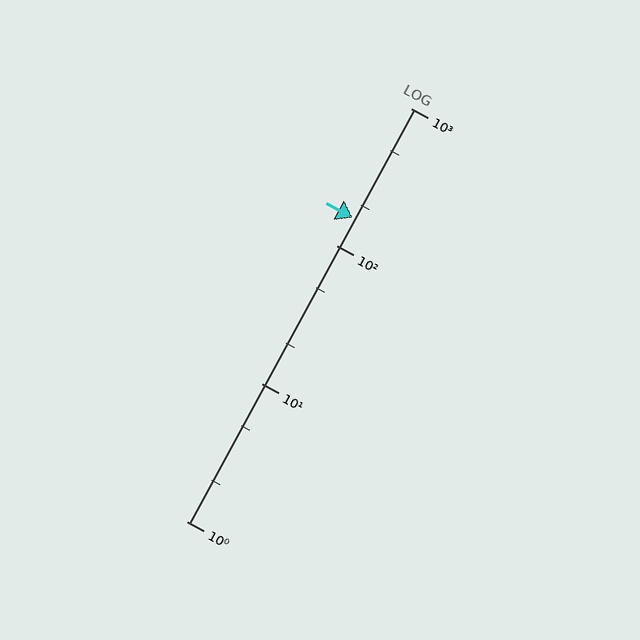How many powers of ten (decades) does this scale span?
The scale spans 3 decades, from 1 to 1000.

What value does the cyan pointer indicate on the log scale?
The pointer indicates approximately 160.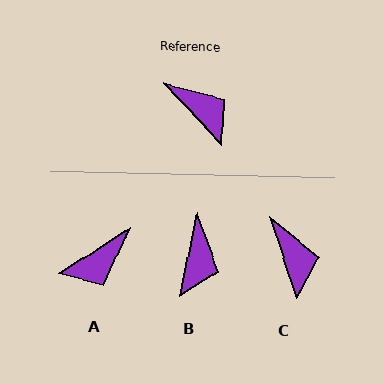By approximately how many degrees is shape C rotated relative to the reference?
Approximately 26 degrees clockwise.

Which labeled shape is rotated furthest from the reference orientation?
A, about 101 degrees away.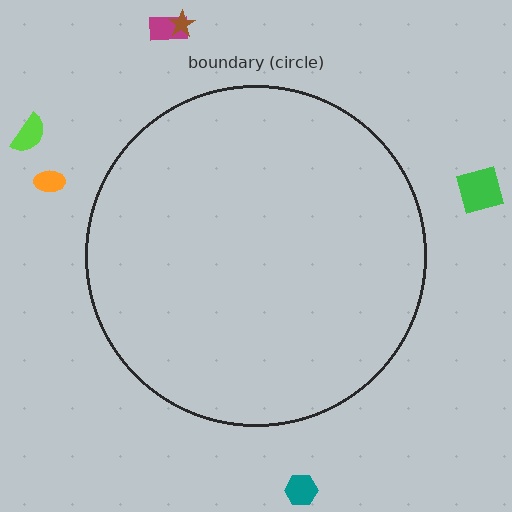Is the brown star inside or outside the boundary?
Outside.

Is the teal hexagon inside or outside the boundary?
Outside.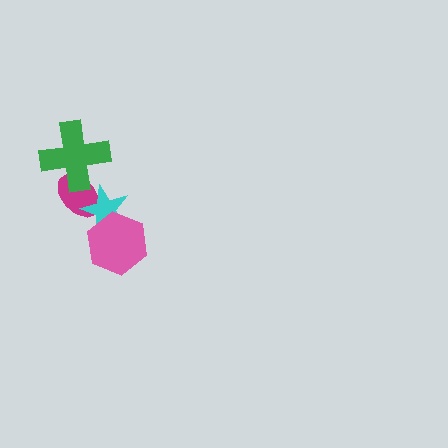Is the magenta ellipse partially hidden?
Yes, it is partially covered by another shape.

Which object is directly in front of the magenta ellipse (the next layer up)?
The cyan star is directly in front of the magenta ellipse.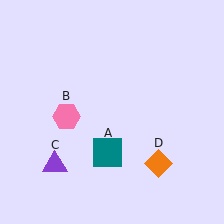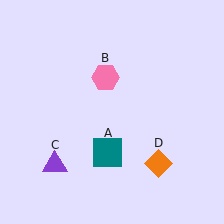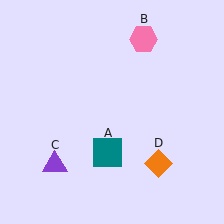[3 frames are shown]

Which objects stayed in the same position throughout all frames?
Teal square (object A) and purple triangle (object C) and orange diamond (object D) remained stationary.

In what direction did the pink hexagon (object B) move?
The pink hexagon (object B) moved up and to the right.